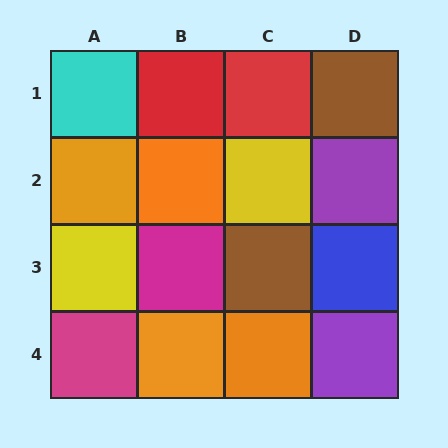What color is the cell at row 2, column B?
Orange.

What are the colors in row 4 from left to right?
Magenta, orange, orange, purple.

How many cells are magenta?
2 cells are magenta.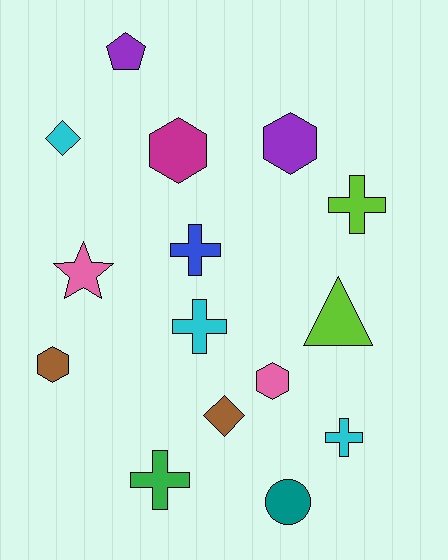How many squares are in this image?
There are no squares.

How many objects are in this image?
There are 15 objects.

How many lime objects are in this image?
There are 2 lime objects.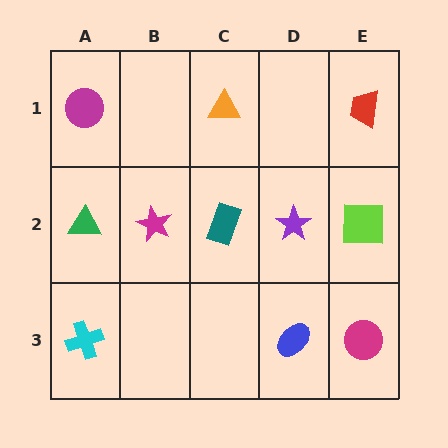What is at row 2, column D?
A purple star.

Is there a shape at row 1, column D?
No, that cell is empty.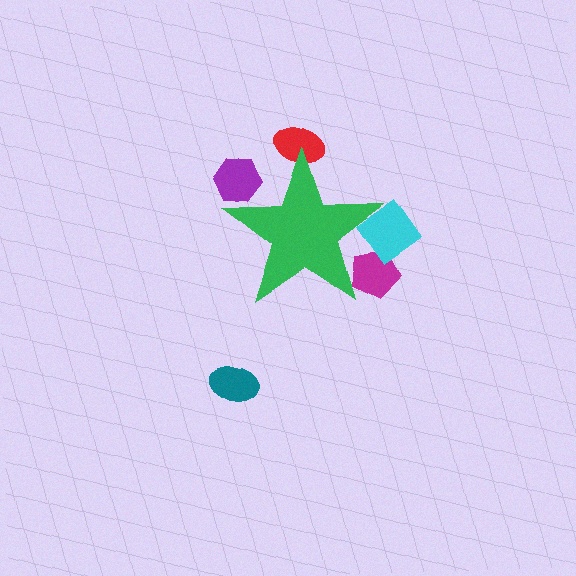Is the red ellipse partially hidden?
Yes, the red ellipse is partially hidden behind the green star.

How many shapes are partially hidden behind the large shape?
4 shapes are partially hidden.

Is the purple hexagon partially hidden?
Yes, the purple hexagon is partially hidden behind the green star.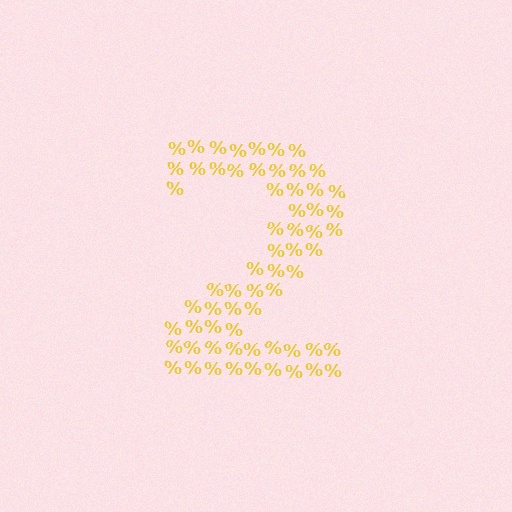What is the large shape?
The large shape is the digit 2.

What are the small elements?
The small elements are percent signs.